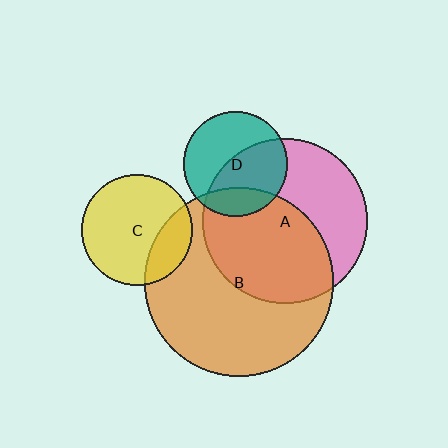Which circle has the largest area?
Circle B (orange).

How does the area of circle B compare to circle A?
Approximately 1.3 times.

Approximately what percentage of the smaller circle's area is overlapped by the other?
Approximately 20%.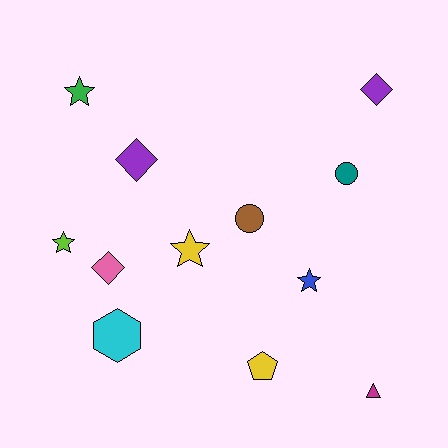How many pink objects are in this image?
There is 1 pink object.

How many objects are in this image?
There are 12 objects.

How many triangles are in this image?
There is 1 triangle.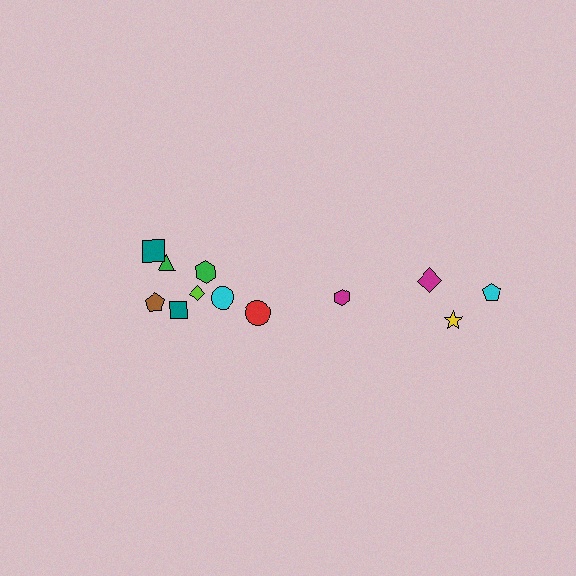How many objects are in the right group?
There are 4 objects.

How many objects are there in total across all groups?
There are 12 objects.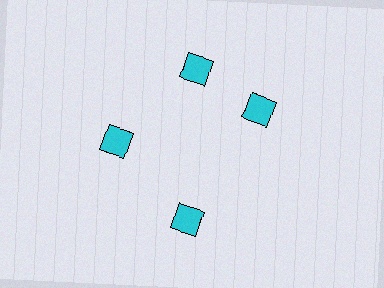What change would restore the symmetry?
The symmetry would be restored by rotating it back into even spacing with its neighbors so that all 4 diamonds sit at equal angles and equal distance from the center.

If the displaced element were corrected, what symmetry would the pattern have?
It would have 4-fold rotational symmetry — the pattern would map onto itself every 90 degrees.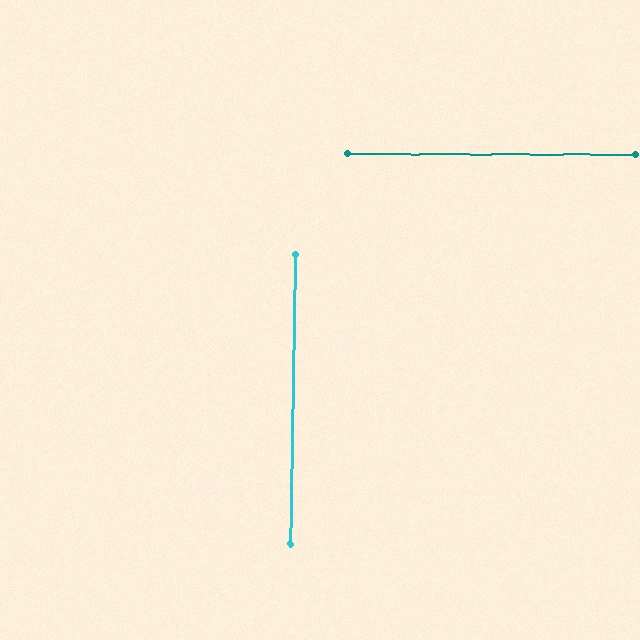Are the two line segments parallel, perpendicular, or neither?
Perpendicular — they meet at approximately 89°.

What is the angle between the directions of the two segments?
Approximately 89 degrees.